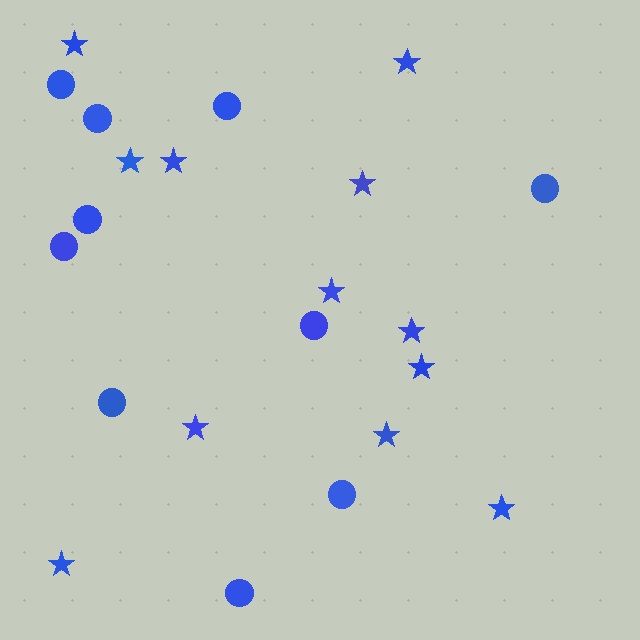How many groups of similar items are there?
There are 2 groups: one group of circles (10) and one group of stars (12).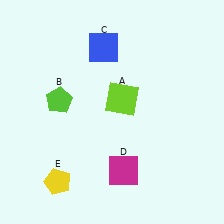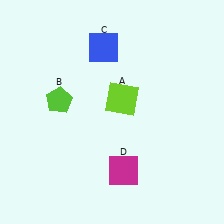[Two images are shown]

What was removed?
The yellow pentagon (E) was removed in Image 2.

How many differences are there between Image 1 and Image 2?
There is 1 difference between the two images.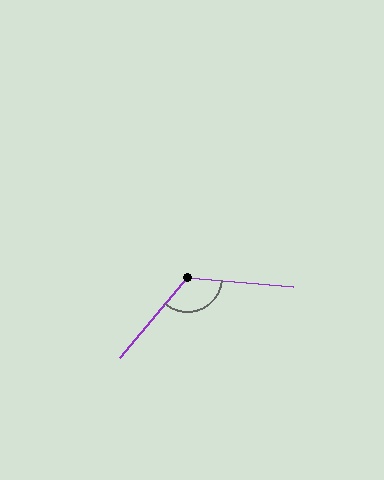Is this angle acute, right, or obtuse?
It is obtuse.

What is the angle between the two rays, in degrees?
Approximately 126 degrees.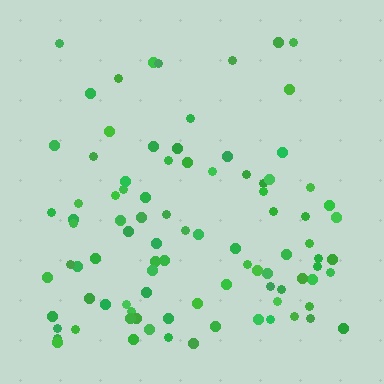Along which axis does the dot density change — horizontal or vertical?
Vertical.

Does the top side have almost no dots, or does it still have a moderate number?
Still a moderate number, just noticeably fewer than the bottom.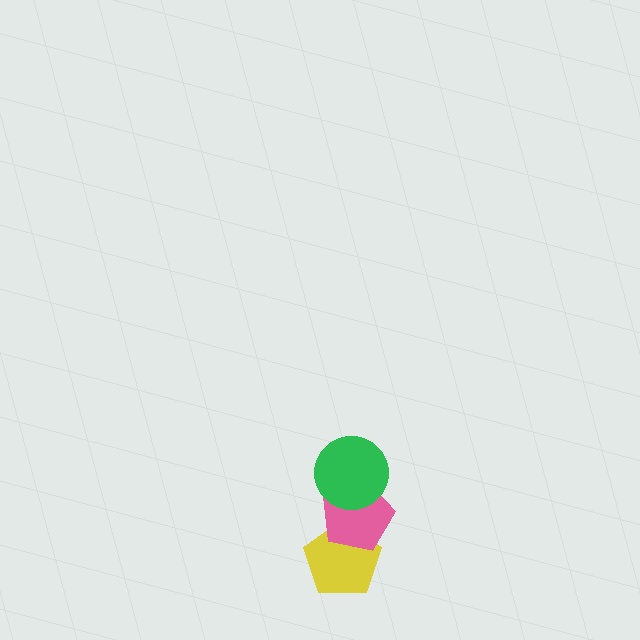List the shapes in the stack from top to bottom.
From top to bottom: the green circle, the pink pentagon, the yellow pentagon.